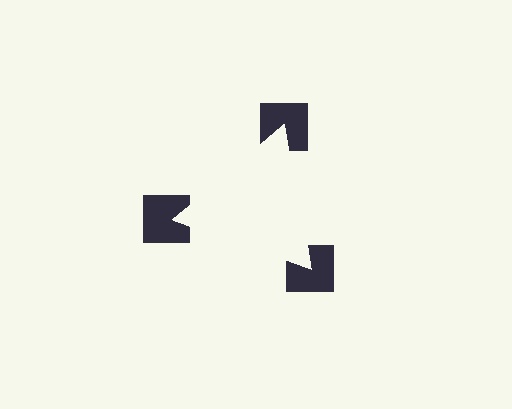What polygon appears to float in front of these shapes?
An illusory triangle — its edges are inferred from the aligned wedge cuts in the notched squares, not physically drawn.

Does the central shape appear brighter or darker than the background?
It typically appears slightly brighter than the background, even though no actual brightness change is drawn.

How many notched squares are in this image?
There are 3 — one at each vertex of the illusory triangle.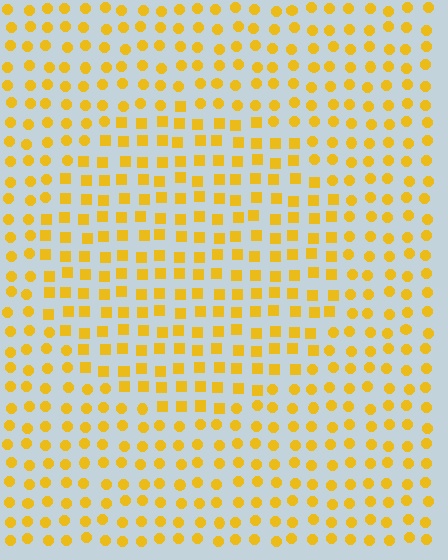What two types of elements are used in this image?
The image uses squares inside the circle region and circles outside it.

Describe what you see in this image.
The image is filled with small yellow elements arranged in a uniform grid. A circle-shaped region contains squares, while the surrounding area contains circles. The boundary is defined purely by the change in element shape.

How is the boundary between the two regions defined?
The boundary is defined by a change in element shape: squares inside vs. circles outside. All elements share the same color and spacing.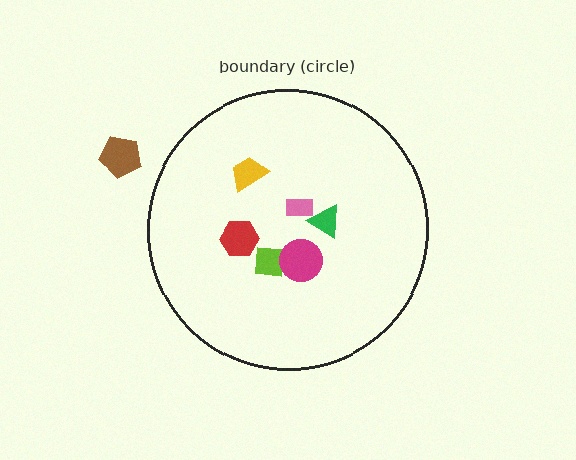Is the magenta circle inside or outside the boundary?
Inside.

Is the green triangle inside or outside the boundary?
Inside.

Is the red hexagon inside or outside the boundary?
Inside.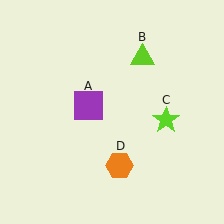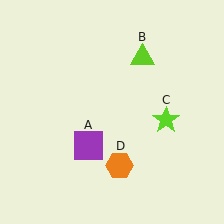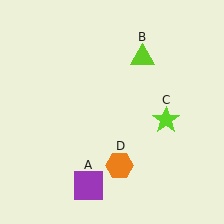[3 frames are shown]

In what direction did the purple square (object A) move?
The purple square (object A) moved down.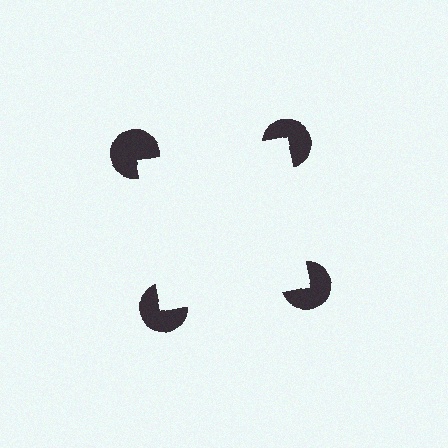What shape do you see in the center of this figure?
An illusory square — its edges are inferred from the aligned wedge cuts in the pac-man discs, not physically drawn.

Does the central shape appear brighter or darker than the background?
It typically appears slightly brighter than the background, even though no actual brightness change is drawn.